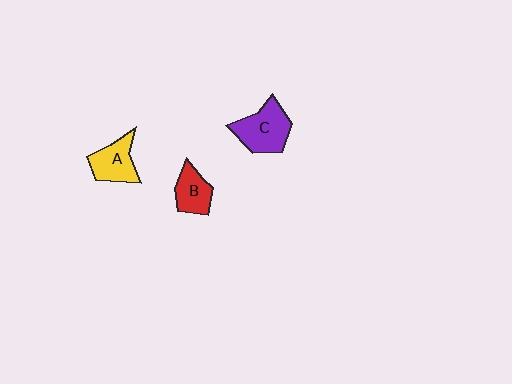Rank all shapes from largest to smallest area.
From largest to smallest: C (purple), A (yellow), B (red).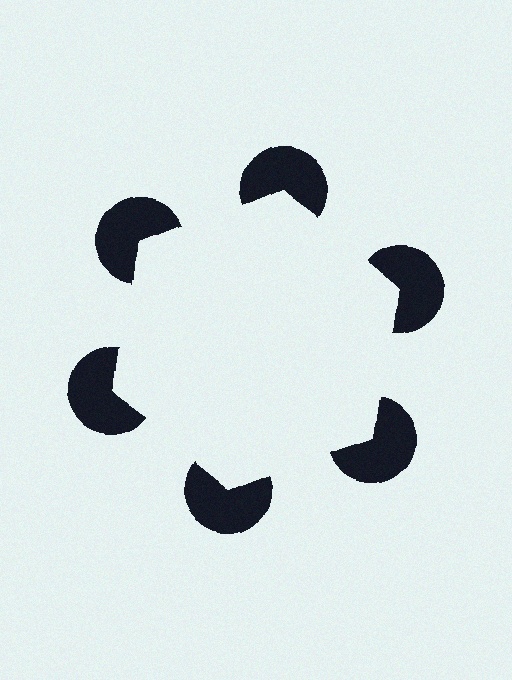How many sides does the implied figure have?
6 sides.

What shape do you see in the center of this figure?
An illusory hexagon — its edges are inferred from the aligned wedge cuts in the pac-man discs, not physically drawn.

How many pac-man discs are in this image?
There are 6 — one at each vertex of the illusory hexagon.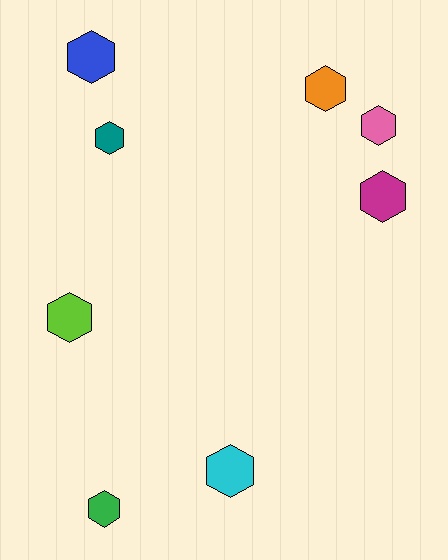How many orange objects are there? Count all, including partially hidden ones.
There is 1 orange object.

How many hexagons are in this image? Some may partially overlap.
There are 8 hexagons.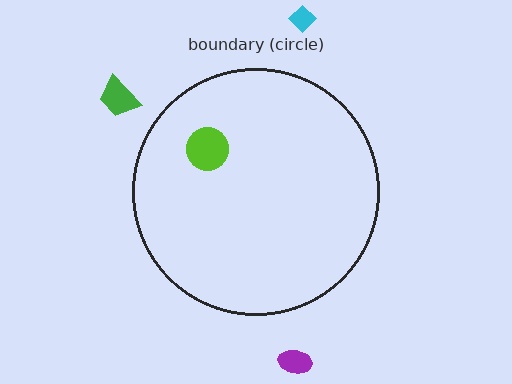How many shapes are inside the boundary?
1 inside, 3 outside.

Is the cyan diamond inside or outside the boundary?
Outside.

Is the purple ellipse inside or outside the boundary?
Outside.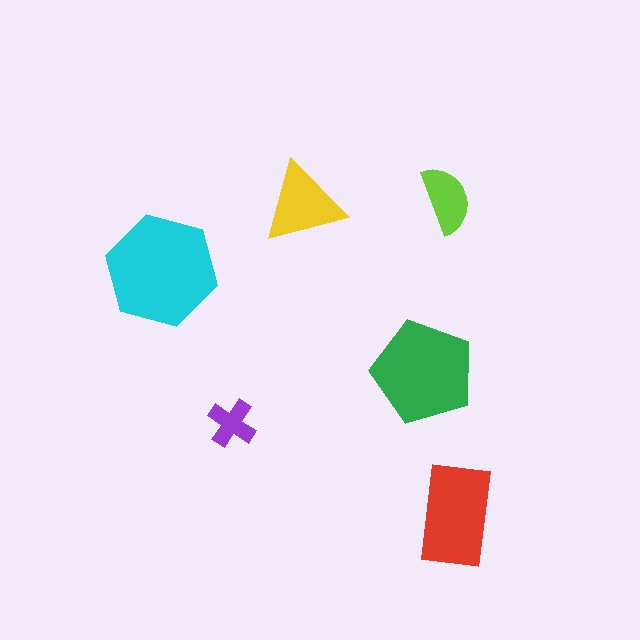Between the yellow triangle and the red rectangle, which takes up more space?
The red rectangle.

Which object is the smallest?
The purple cross.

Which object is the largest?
The cyan hexagon.